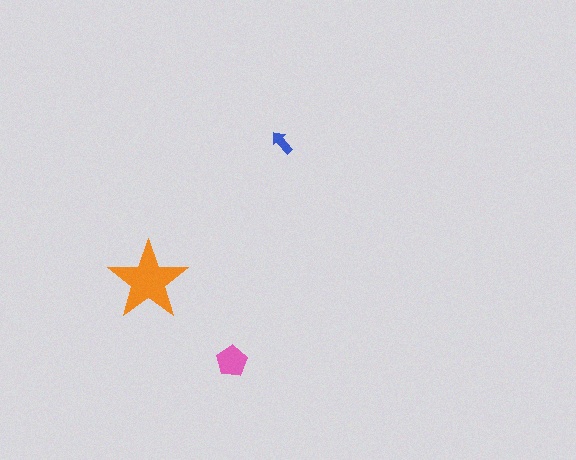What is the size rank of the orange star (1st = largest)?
1st.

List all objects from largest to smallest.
The orange star, the pink pentagon, the blue arrow.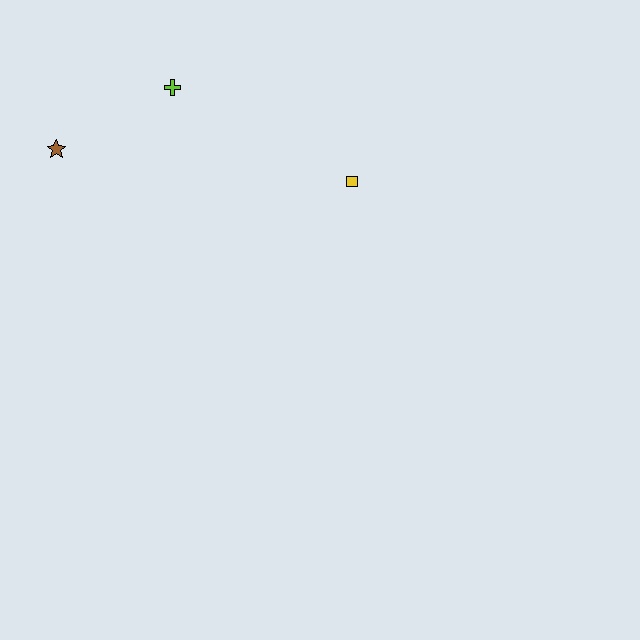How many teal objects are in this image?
There are no teal objects.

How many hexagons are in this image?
There are no hexagons.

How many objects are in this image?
There are 3 objects.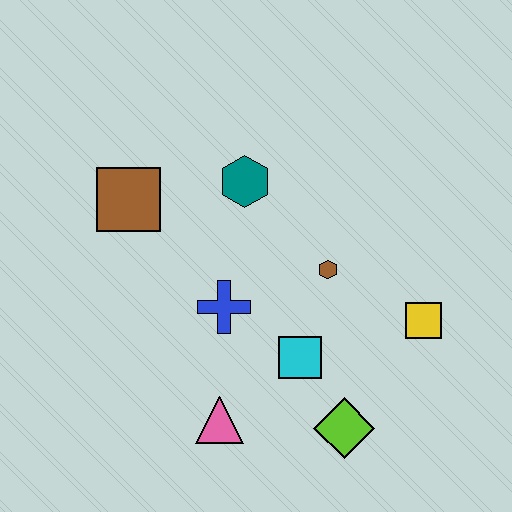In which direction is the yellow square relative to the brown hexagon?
The yellow square is to the right of the brown hexagon.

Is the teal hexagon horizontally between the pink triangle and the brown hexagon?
Yes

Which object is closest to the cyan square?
The lime diamond is closest to the cyan square.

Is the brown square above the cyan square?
Yes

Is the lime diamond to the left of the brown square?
No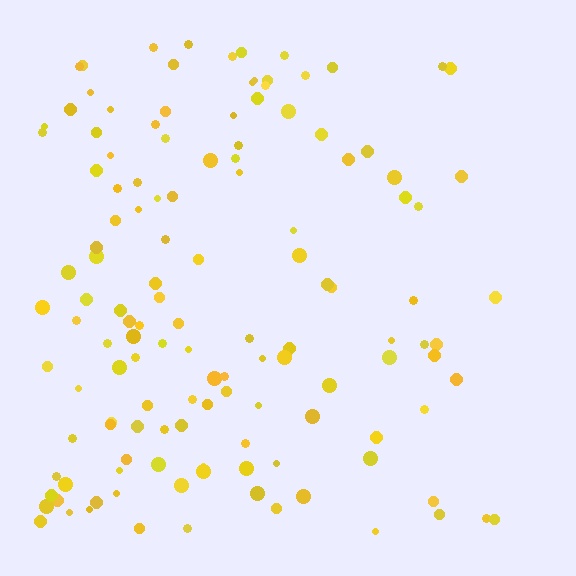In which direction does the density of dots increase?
From right to left, with the left side densest.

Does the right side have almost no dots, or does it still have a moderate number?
Still a moderate number, just noticeably fewer than the left.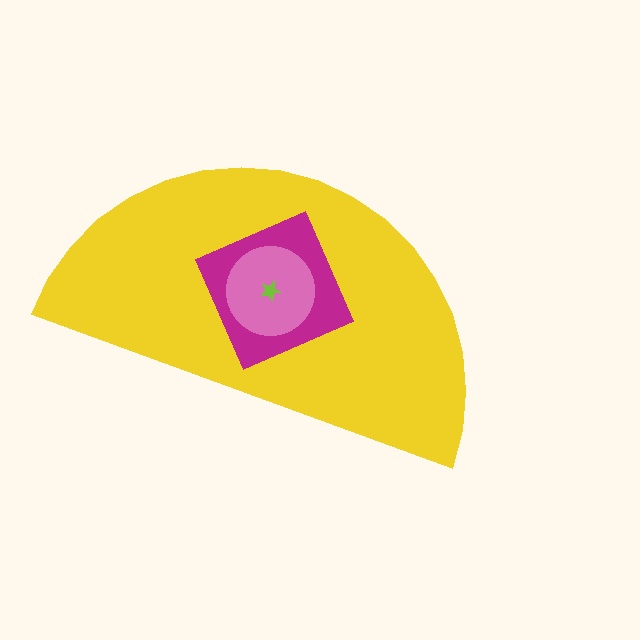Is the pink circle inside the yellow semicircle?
Yes.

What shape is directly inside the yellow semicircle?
The magenta square.